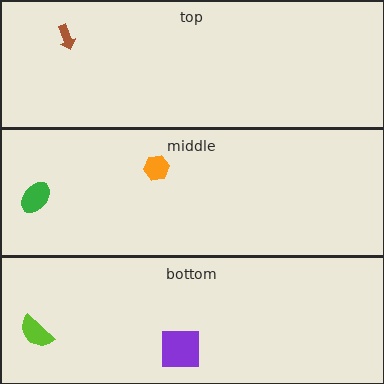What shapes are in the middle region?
The green ellipse, the orange hexagon.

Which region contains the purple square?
The bottom region.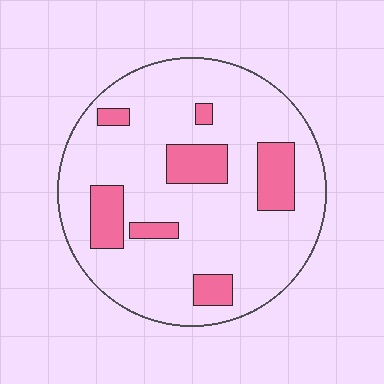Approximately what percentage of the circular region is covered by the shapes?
Approximately 20%.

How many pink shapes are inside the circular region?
7.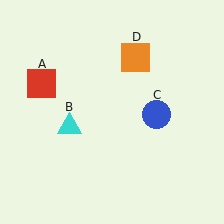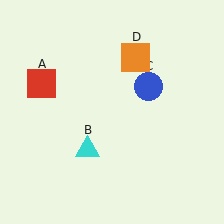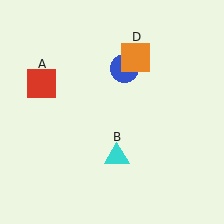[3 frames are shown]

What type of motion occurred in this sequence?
The cyan triangle (object B), blue circle (object C) rotated counterclockwise around the center of the scene.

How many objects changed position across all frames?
2 objects changed position: cyan triangle (object B), blue circle (object C).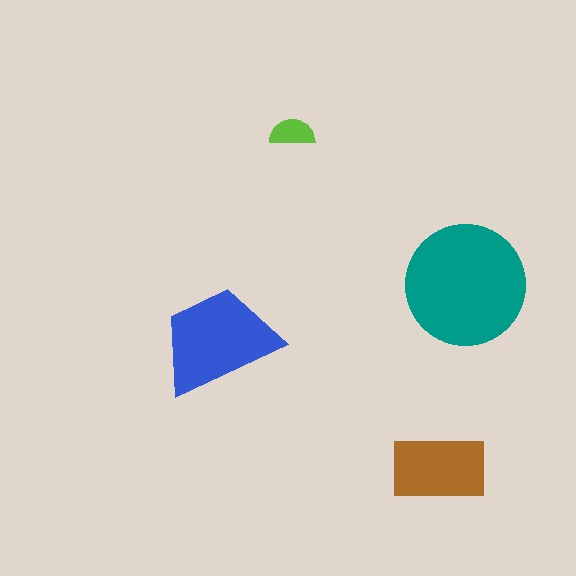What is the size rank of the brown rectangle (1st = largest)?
3rd.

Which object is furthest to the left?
The blue trapezoid is leftmost.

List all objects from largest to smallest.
The teal circle, the blue trapezoid, the brown rectangle, the lime semicircle.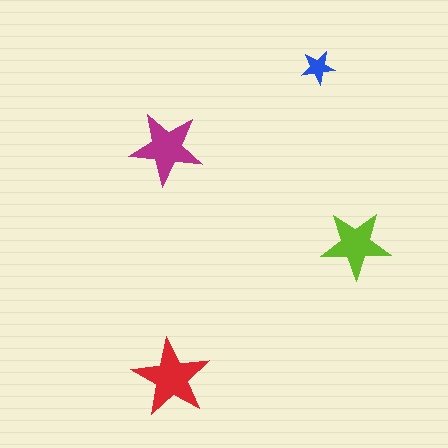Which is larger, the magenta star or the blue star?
The magenta one.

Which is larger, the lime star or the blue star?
The lime one.